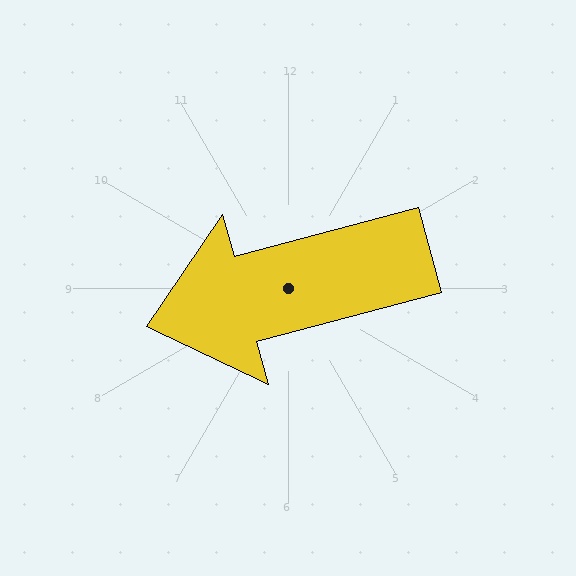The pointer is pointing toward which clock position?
Roughly 8 o'clock.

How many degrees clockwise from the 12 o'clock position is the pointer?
Approximately 255 degrees.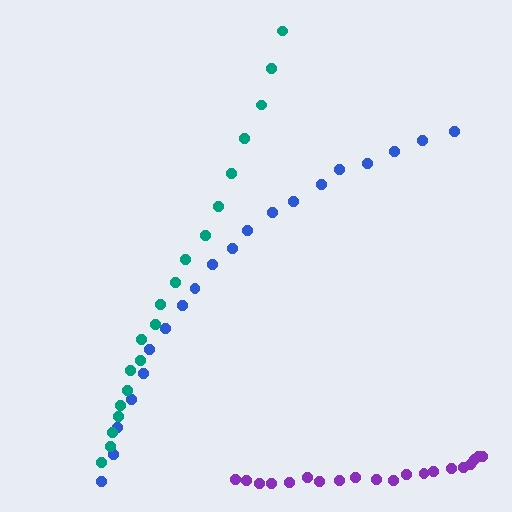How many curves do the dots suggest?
There are 3 distinct paths.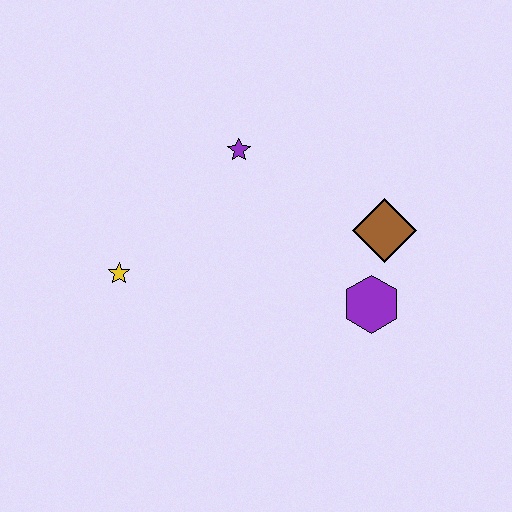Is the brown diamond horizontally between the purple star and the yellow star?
No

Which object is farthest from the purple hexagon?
The yellow star is farthest from the purple hexagon.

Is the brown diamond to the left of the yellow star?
No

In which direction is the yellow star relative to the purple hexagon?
The yellow star is to the left of the purple hexagon.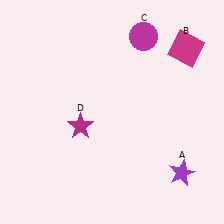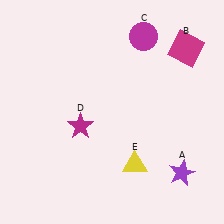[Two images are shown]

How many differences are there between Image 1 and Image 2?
There is 1 difference between the two images.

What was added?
A yellow triangle (E) was added in Image 2.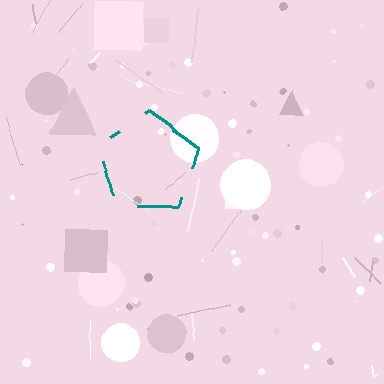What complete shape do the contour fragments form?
The contour fragments form a pentagon.